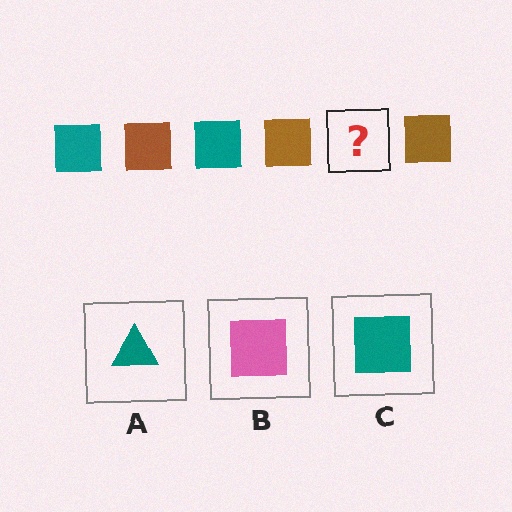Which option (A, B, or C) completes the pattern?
C.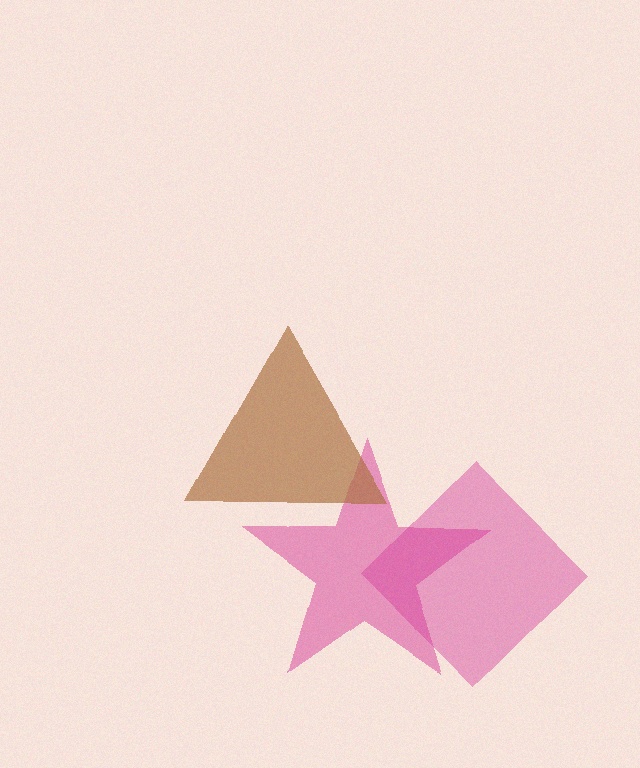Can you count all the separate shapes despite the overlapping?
Yes, there are 3 separate shapes.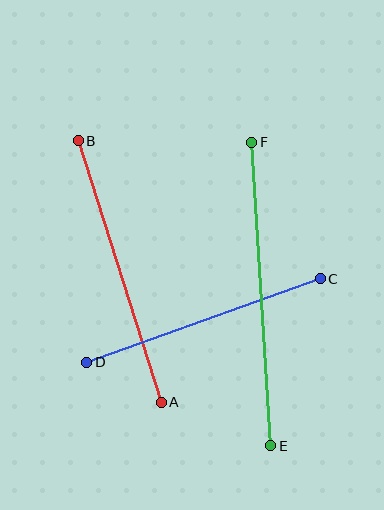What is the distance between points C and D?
The distance is approximately 248 pixels.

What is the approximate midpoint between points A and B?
The midpoint is at approximately (120, 271) pixels.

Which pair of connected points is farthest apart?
Points E and F are farthest apart.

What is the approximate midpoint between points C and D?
The midpoint is at approximately (204, 321) pixels.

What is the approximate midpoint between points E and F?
The midpoint is at approximately (261, 294) pixels.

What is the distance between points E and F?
The distance is approximately 304 pixels.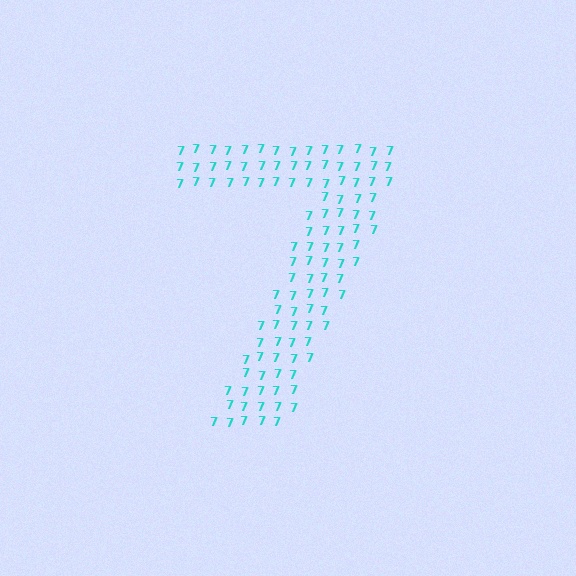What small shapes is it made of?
It is made of small digit 7's.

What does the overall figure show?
The overall figure shows the digit 7.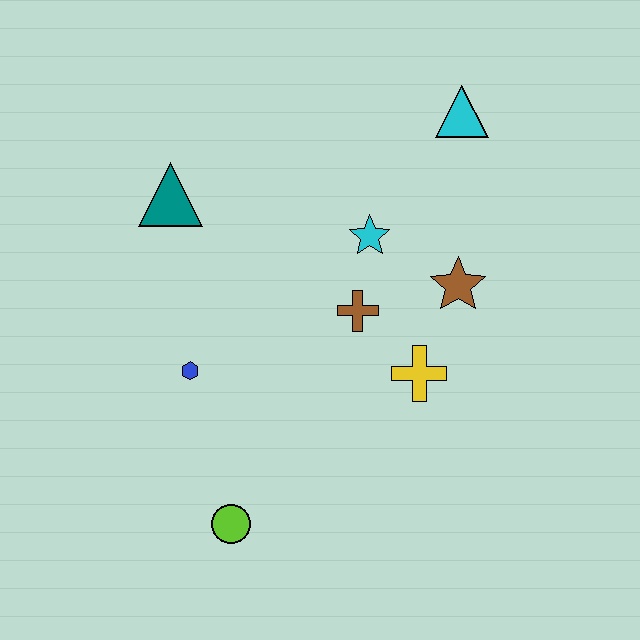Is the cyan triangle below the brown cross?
No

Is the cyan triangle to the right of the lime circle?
Yes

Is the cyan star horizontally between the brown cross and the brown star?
Yes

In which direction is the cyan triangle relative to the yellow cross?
The cyan triangle is above the yellow cross.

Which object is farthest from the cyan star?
The lime circle is farthest from the cyan star.